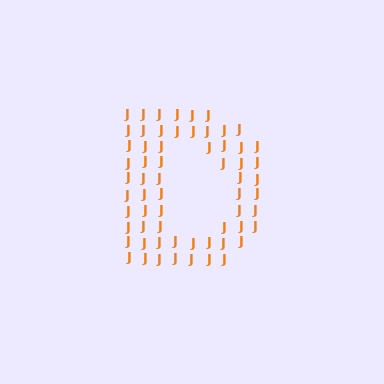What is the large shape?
The large shape is the letter D.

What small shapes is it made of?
It is made of small letter J's.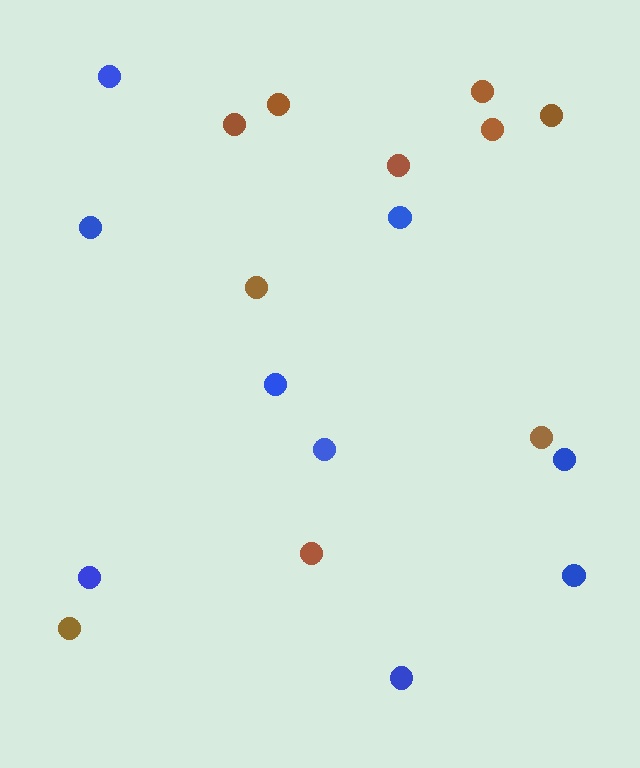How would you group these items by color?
There are 2 groups: one group of blue circles (9) and one group of brown circles (10).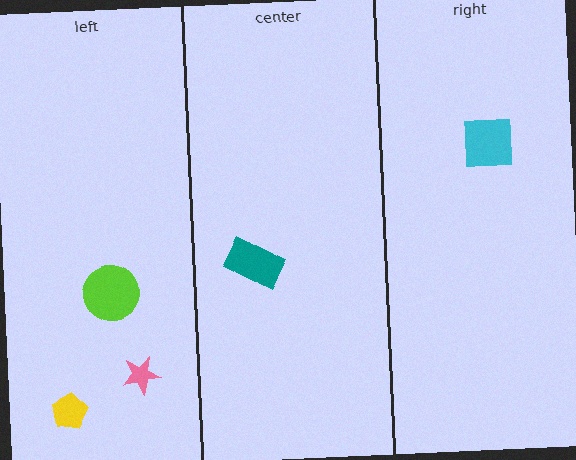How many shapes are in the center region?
1.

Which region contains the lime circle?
The left region.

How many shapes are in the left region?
3.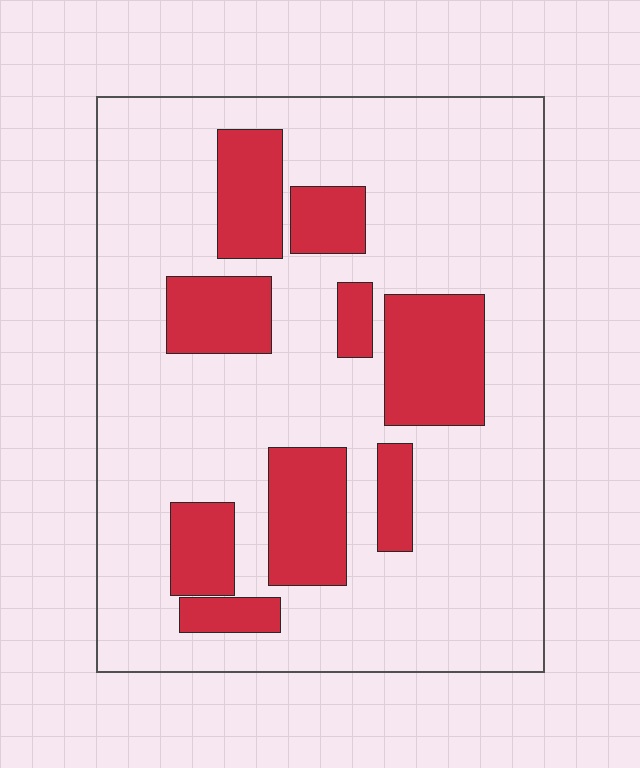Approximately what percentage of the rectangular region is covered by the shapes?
Approximately 25%.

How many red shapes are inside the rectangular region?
9.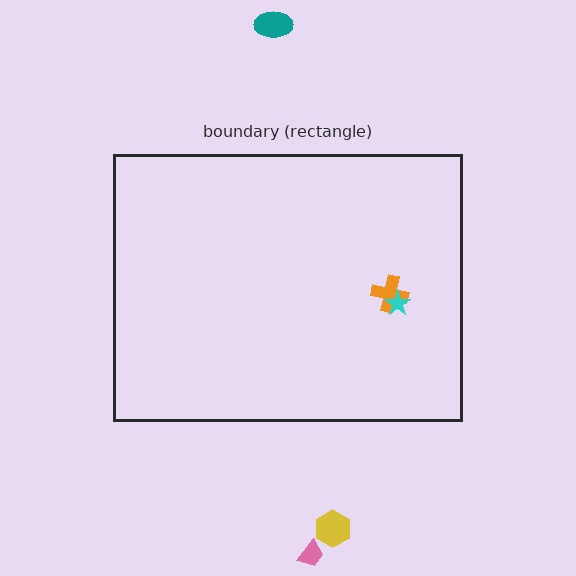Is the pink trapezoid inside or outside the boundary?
Outside.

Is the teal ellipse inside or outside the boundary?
Outside.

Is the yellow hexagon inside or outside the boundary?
Outside.